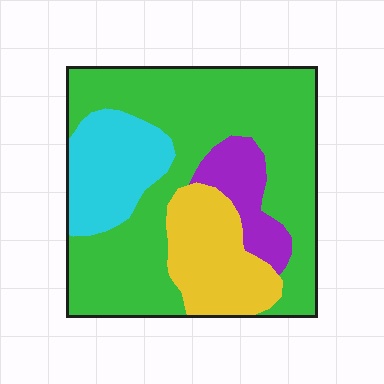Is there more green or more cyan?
Green.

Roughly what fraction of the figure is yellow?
Yellow takes up about one sixth (1/6) of the figure.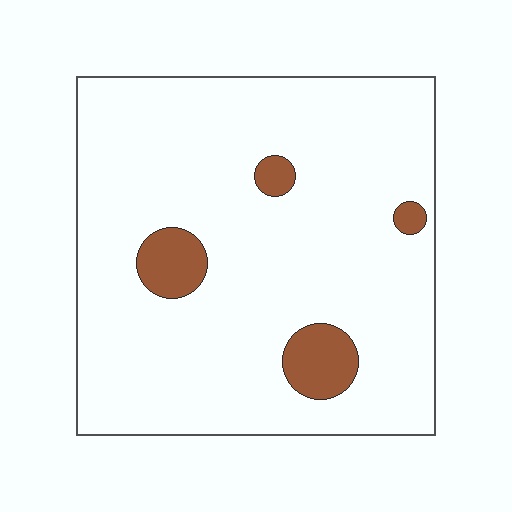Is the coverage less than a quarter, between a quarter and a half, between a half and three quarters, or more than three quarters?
Less than a quarter.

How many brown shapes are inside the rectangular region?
4.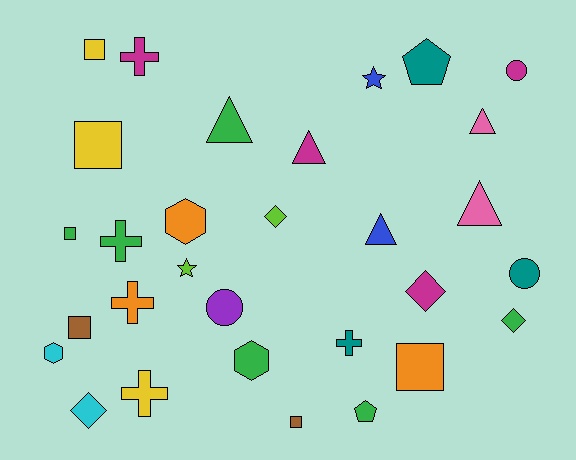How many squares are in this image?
There are 6 squares.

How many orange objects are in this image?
There are 3 orange objects.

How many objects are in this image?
There are 30 objects.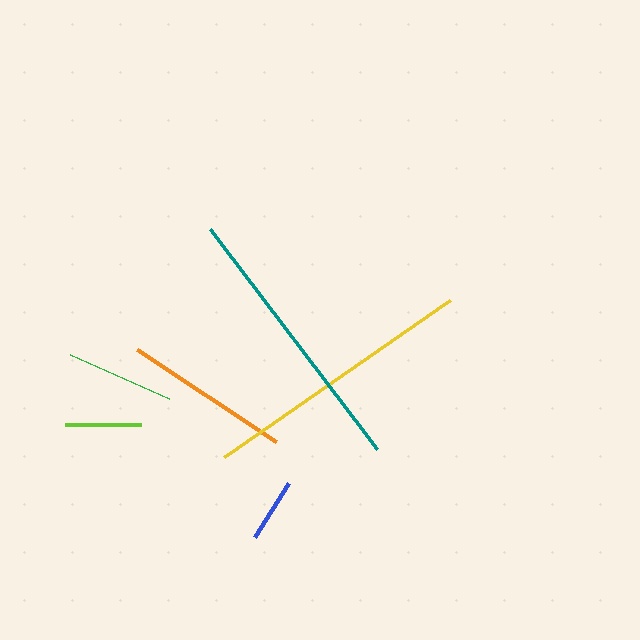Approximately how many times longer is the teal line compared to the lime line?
The teal line is approximately 3.6 times the length of the lime line.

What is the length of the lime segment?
The lime segment is approximately 76 pixels long.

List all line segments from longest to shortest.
From longest to shortest: teal, yellow, orange, green, lime, blue.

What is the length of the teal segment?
The teal segment is approximately 276 pixels long.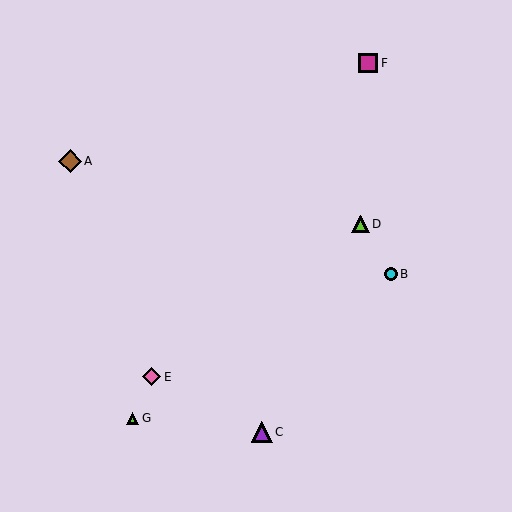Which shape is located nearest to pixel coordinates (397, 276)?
The cyan circle (labeled B) at (391, 274) is nearest to that location.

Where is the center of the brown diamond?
The center of the brown diamond is at (70, 161).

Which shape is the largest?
The brown diamond (labeled A) is the largest.